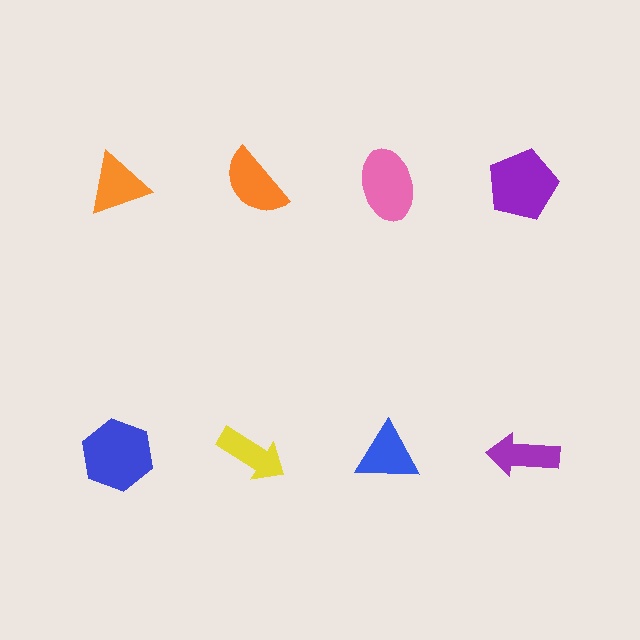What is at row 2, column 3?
A blue triangle.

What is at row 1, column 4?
A purple pentagon.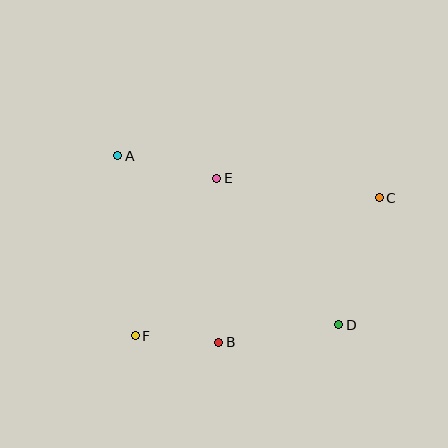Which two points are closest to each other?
Points B and F are closest to each other.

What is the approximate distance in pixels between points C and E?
The distance between C and E is approximately 163 pixels.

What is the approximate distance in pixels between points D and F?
The distance between D and F is approximately 204 pixels.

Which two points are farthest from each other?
Points C and F are farthest from each other.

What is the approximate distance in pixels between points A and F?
The distance between A and F is approximately 181 pixels.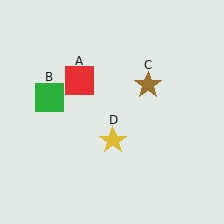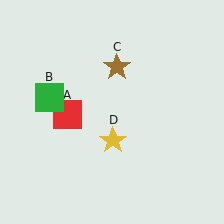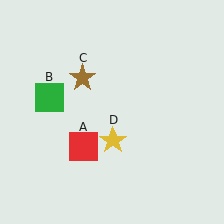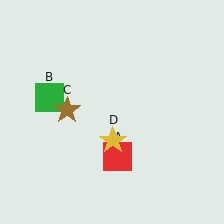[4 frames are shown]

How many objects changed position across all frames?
2 objects changed position: red square (object A), brown star (object C).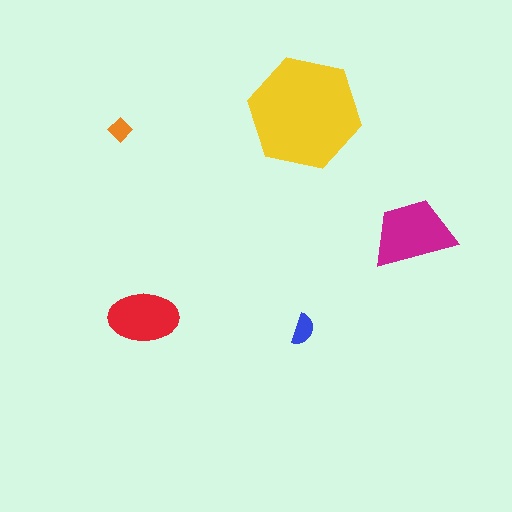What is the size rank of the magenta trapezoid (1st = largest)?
2nd.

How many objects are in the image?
There are 5 objects in the image.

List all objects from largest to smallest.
The yellow hexagon, the magenta trapezoid, the red ellipse, the blue semicircle, the orange diamond.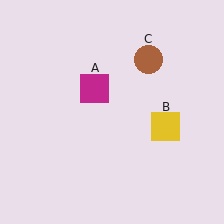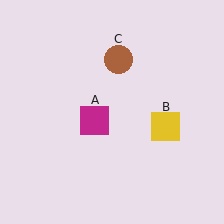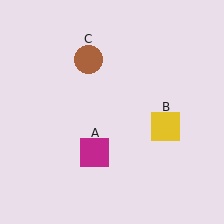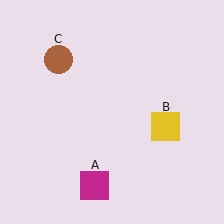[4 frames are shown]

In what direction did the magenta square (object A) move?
The magenta square (object A) moved down.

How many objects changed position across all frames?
2 objects changed position: magenta square (object A), brown circle (object C).